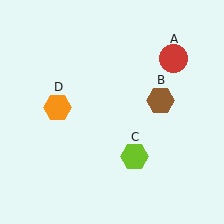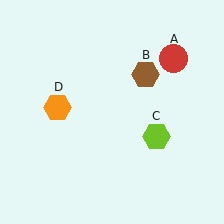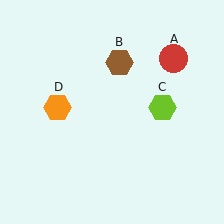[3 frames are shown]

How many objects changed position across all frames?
2 objects changed position: brown hexagon (object B), lime hexagon (object C).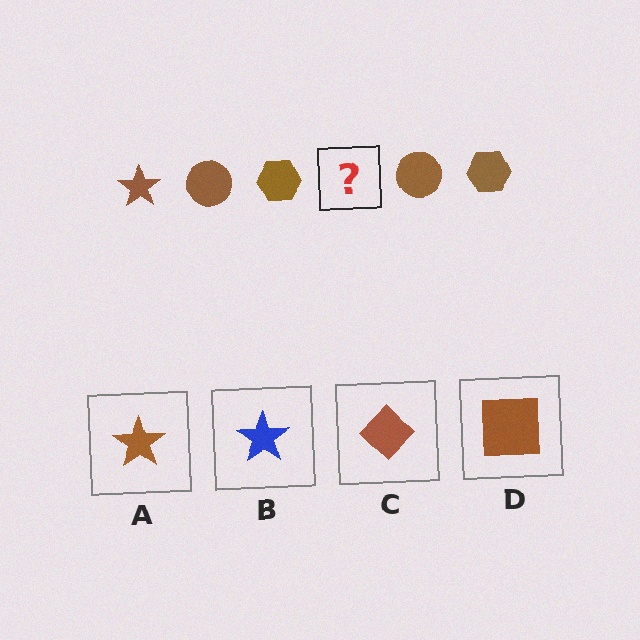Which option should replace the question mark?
Option A.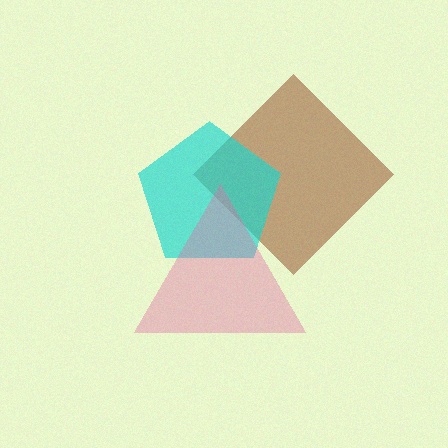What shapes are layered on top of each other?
The layered shapes are: a brown diamond, a cyan pentagon, a pink triangle.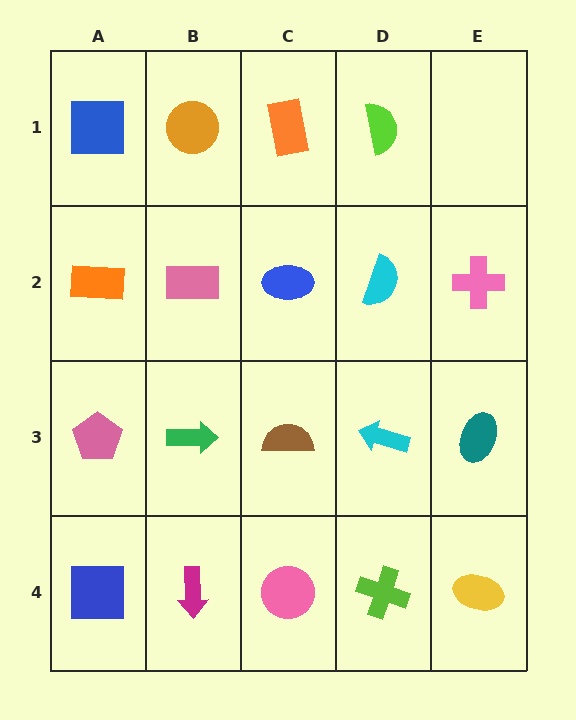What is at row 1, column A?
A blue square.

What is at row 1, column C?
An orange rectangle.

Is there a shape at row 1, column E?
No, that cell is empty.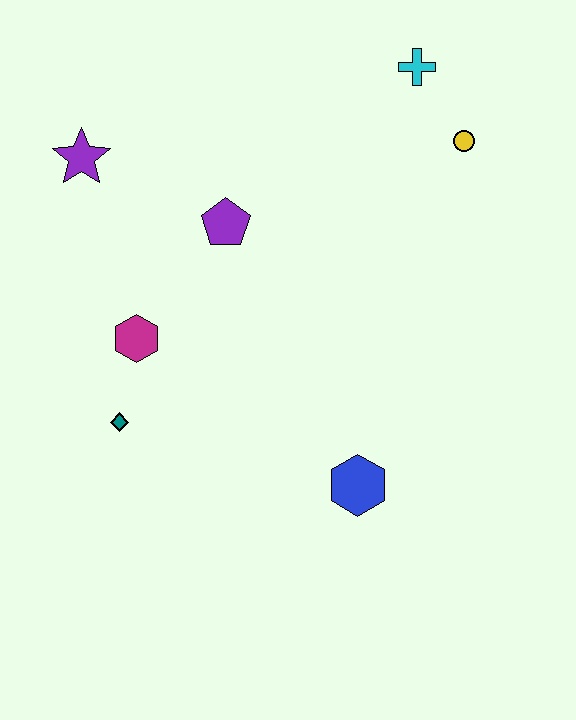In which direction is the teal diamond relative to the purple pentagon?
The teal diamond is below the purple pentagon.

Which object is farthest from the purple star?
The blue hexagon is farthest from the purple star.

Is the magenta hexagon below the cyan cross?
Yes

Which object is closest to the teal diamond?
The magenta hexagon is closest to the teal diamond.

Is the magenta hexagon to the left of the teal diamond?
No